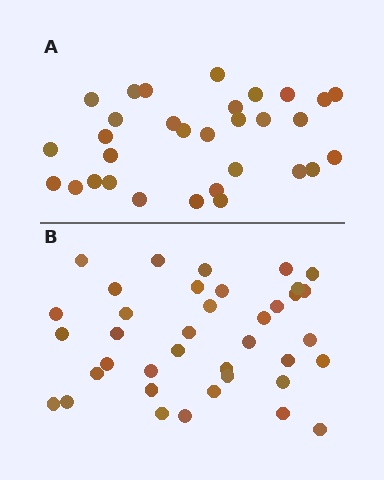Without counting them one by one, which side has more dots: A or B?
Region B (the bottom region) has more dots.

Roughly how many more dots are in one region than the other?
Region B has roughly 8 or so more dots than region A.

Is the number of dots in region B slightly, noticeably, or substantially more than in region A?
Region B has only slightly more — the two regions are fairly close. The ratio is roughly 1.2 to 1.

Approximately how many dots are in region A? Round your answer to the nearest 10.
About 30 dots. (The exact count is 31, which rounds to 30.)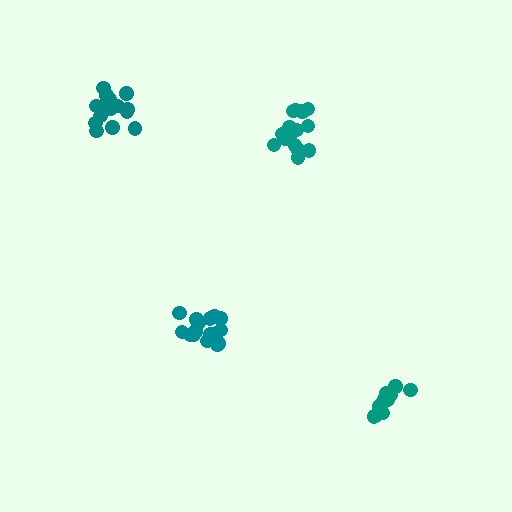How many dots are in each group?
Group 1: 16 dots, Group 2: 16 dots, Group 3: 11 dots, Group 4: 15 dots (58 total).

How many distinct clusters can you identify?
There are 4 distinct clusters.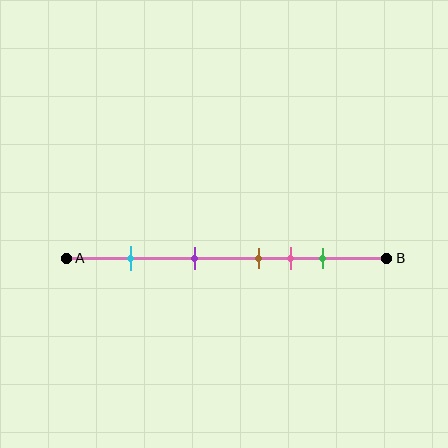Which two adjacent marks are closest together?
The brown and pink marks are the closest adjacent pair.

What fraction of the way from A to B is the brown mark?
The brown mark is approximately 60% (0.6) of the way from A to B.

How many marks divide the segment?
There are 5 marks dividing the segment.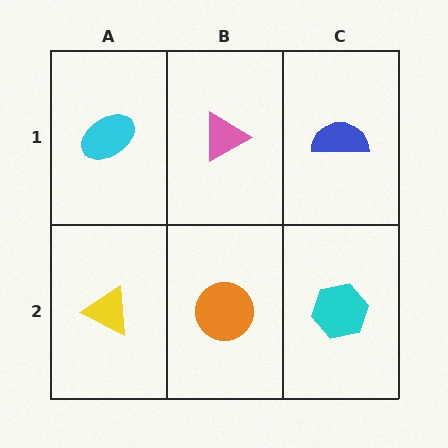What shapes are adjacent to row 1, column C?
A cyan hexagon (row 2, column C), a pink triangle (row 1, column B).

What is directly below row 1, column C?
A cyan hexagon.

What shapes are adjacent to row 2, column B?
A pink triangle (row 1, column B), a yellow triangle (row 2, column A), a cyan hexagon (row 2, column C).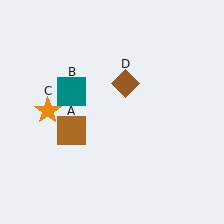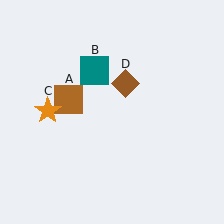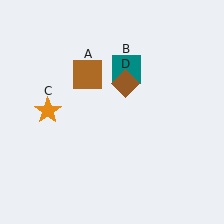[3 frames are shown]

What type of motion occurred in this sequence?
The brown square (object A), teal square (object B) rotated clockwise around the center of the scene.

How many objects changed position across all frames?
2 objects changed position: brown square (object A), teal square (object B).